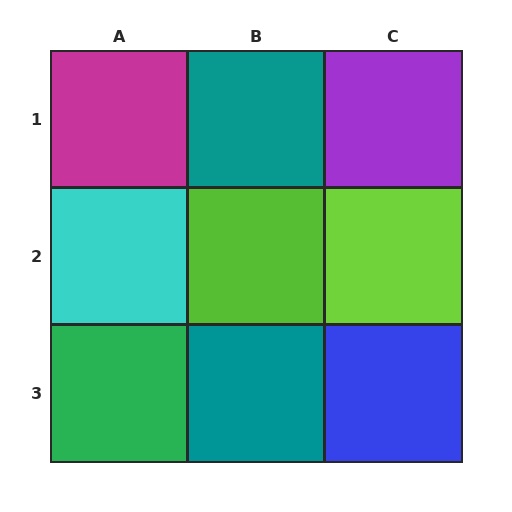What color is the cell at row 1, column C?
Purple.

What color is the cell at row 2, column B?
Lime.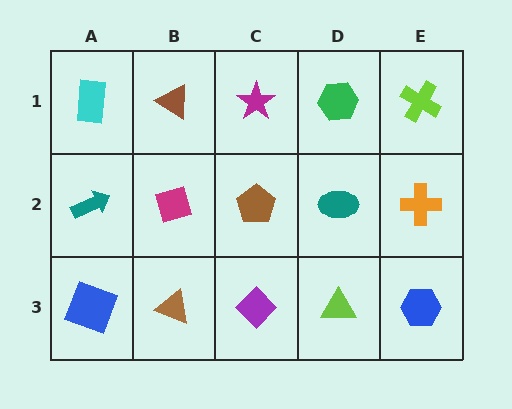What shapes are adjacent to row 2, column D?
A green hexagon (row 1, column D), a lime triangle (row 3, column D), a brown pentagon (row 2, column C), an orange cross (row 2, column E).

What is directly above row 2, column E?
A lime cross.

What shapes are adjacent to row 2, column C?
A magenta star (row 1, column C), a purple diamond (row 3, column C), a magenta diamond (row 2, column B), a teal ellipse (row 2, column D).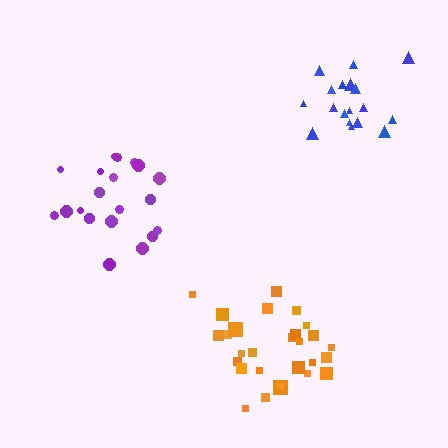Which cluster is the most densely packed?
Blue.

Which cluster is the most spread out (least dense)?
Purple.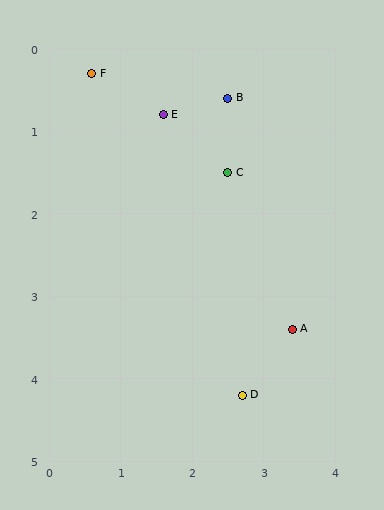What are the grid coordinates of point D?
Point D is at approximately (2.7, 4.2).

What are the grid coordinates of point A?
Point A is at approximately (3.4, 3.4).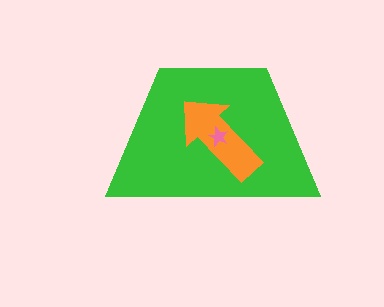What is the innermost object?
The pink star.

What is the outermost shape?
The green trapezoid.